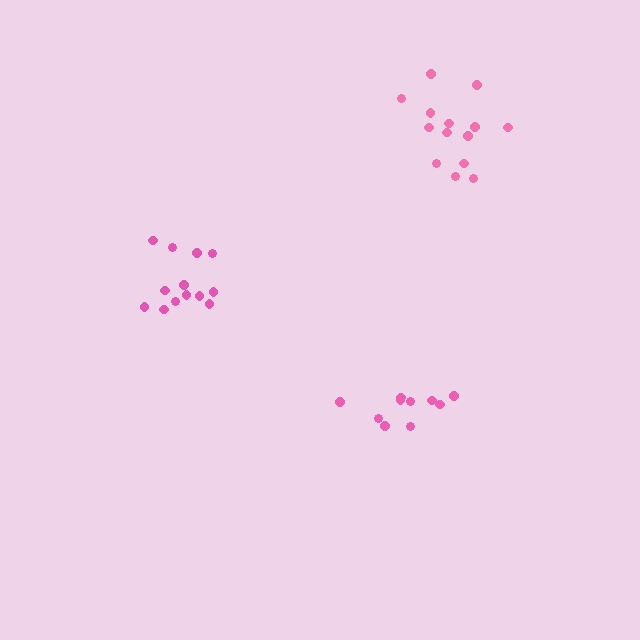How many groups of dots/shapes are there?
There are 3 groups.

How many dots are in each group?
Group 1: 14 dots, Group 2: 10 dots, Group 3: 13 dots (37 total).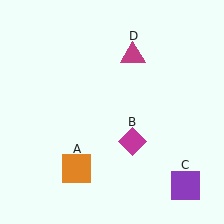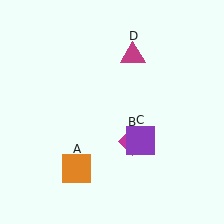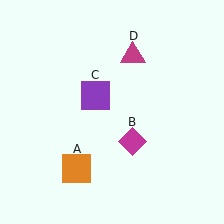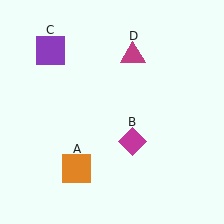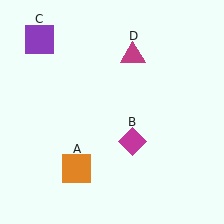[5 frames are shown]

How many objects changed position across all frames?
1 object changed position: purple square (object C).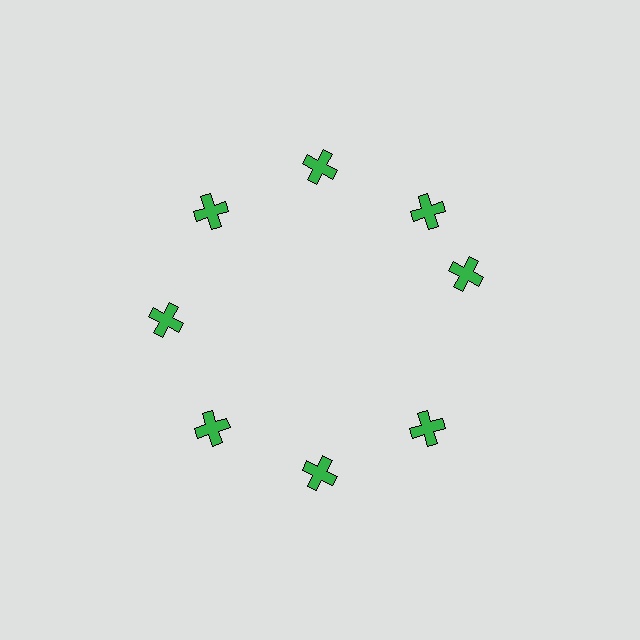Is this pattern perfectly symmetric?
No. The 8 green crosses are arranged in a ring, but one element near the 3 o'clock position is rotated out of alignment along the ring, breaking the 8-fold rotational symmetry.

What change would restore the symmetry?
The symmetry would be restored by rotating it back into even spacing with its neighbors so that all 8 crosses sit at equal angles and equal distance from the center.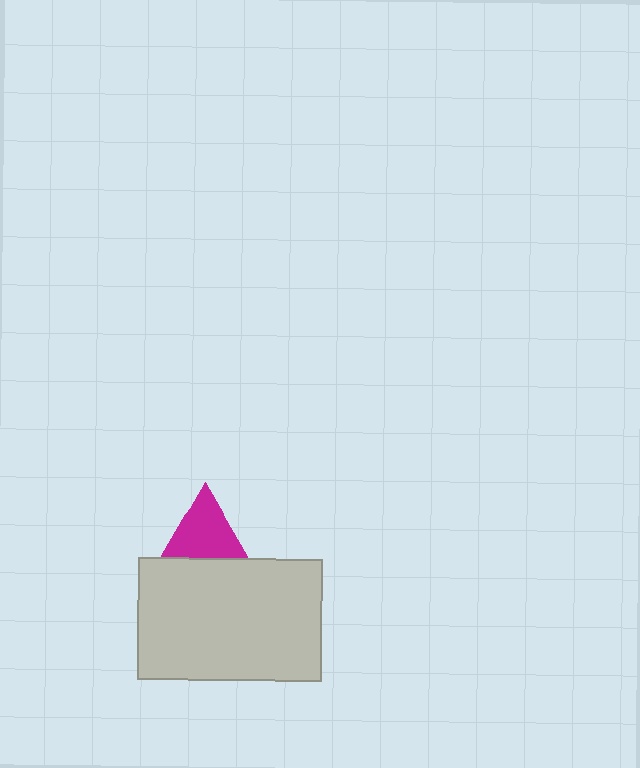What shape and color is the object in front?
The object in front is a light gray rectangle.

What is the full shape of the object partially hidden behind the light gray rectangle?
The partially hidden object is a magenta triangle.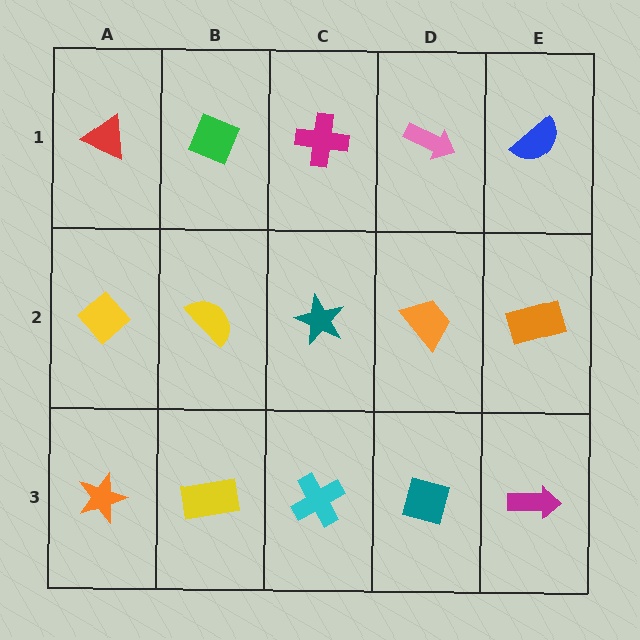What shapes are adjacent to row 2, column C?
A magenta cross (row 1, column C), a cyan cross (row 3, column C), a yellow semicircle (row 2, column B), an orange trapezoid (row 2, column D).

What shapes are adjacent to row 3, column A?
A yellow diamond (row 2, column A), a yellow rectangle (row 3, column B).